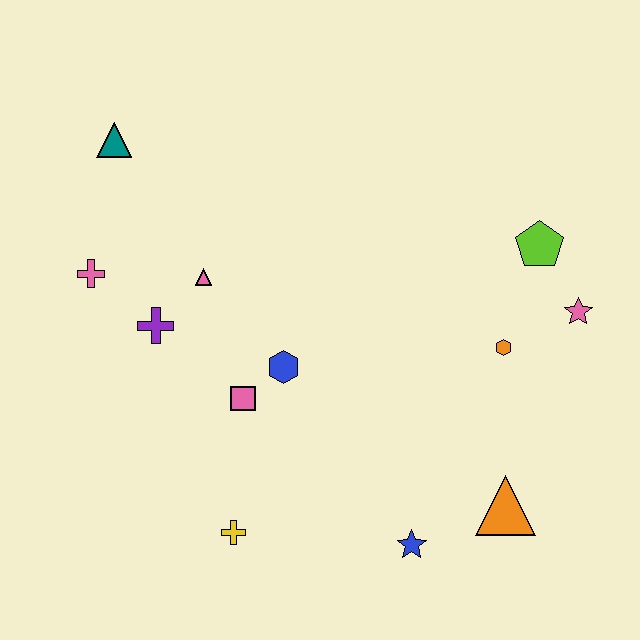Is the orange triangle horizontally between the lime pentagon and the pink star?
No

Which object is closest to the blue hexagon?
The pink square is closest to the blue hexagon.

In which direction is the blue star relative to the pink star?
The blue star is below the pink star.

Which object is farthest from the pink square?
The pink star is farthest from the pink square.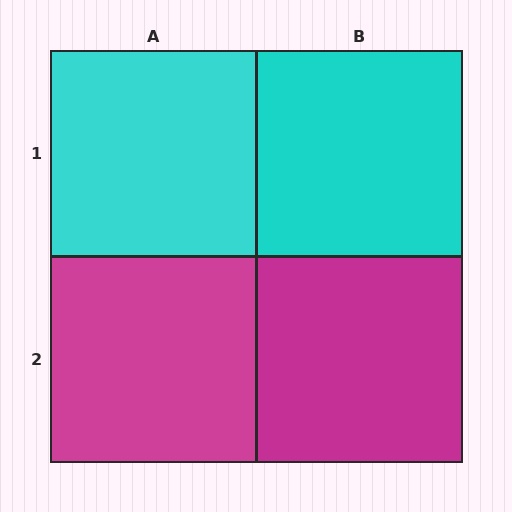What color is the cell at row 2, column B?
Magenta.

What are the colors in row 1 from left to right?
Cyan, cyan.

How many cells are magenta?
2 cells are magenta.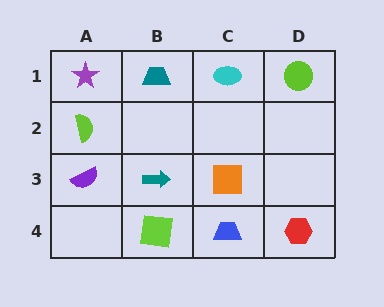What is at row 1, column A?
A purple star.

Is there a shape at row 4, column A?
No, that cell is empty.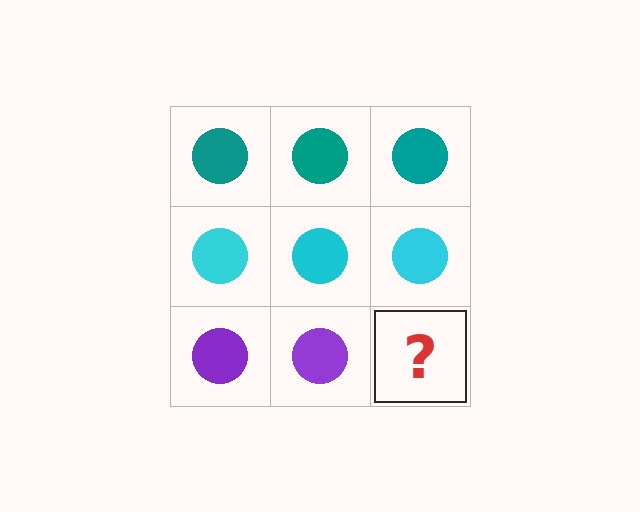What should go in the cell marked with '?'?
The missing cell should contain a purple circle.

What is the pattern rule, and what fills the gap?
The rule is that each row has a consistent color. The gap should be filled with a purple circle.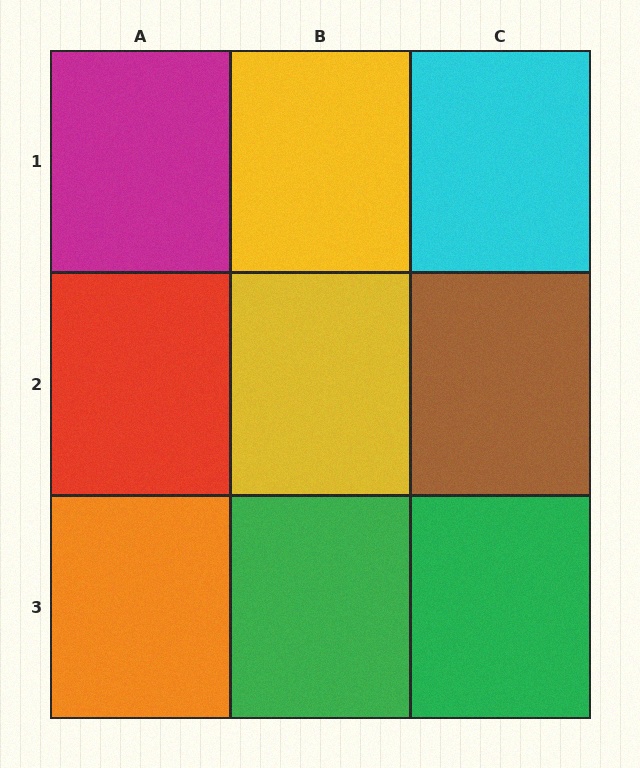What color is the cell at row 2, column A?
Red.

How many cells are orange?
1 cell is orange.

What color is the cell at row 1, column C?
Cyan.